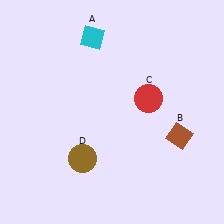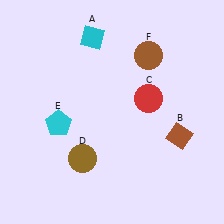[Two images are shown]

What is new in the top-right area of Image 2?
A brown circle (F) was added in the top-right area of Image 2.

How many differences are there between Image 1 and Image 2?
There are 2 differences between the two images.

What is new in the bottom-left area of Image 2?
A cyan pentagon (E) was added in the bottom-left area of Image 2.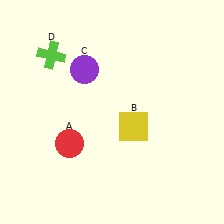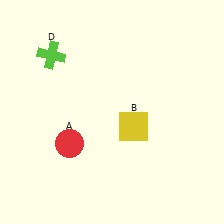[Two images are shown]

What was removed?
The purple circle (C) was removed in Image 2.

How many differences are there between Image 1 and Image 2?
There is 1 difference between the two images.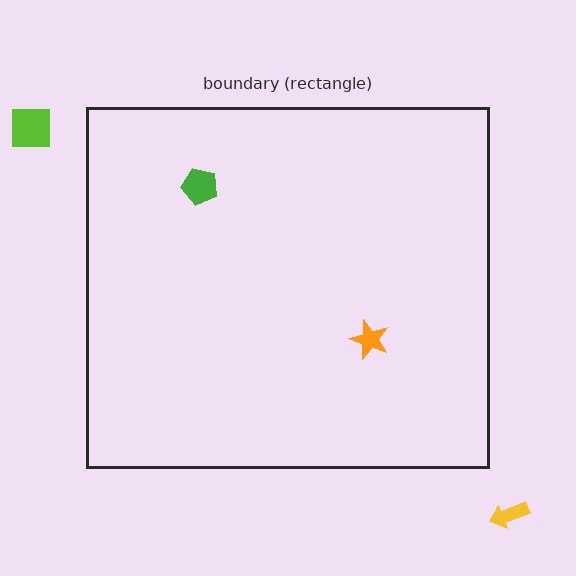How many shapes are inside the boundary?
2 inside, 2 outside.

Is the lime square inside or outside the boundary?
Outside.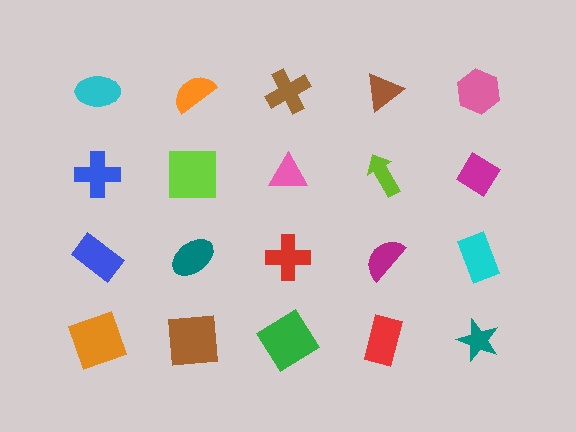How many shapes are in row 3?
5 shapes.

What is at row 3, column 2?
A teal ellipse.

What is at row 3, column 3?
A red cross.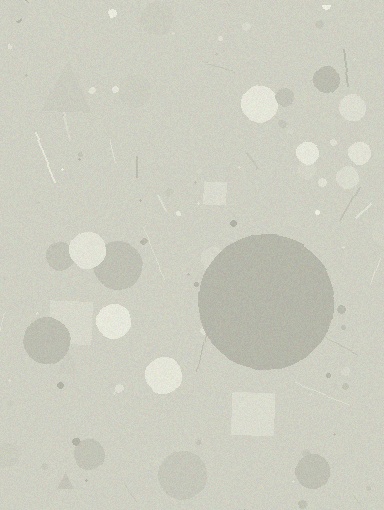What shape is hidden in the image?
A circle is hidden in the image.